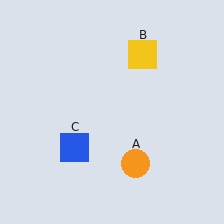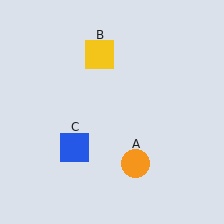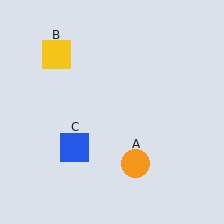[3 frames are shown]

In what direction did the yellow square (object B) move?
The yellow square (object B) moved left.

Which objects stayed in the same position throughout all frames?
Orange circle (object A) and blue square (object C) remained stationary.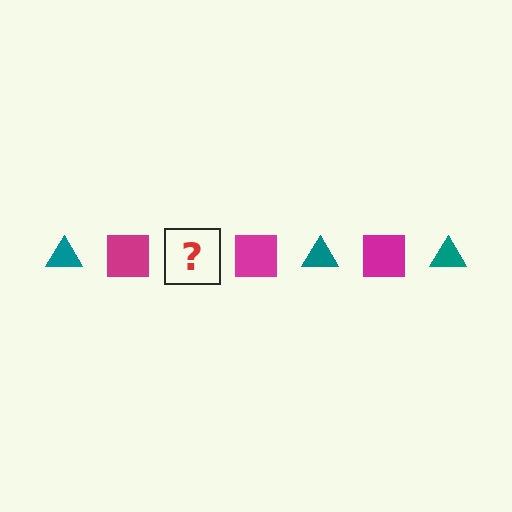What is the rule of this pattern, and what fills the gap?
The rule is that the pattern alternates between teal triangle and magenta square. The gap should be filled with a teal triangle.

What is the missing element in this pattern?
The missing element is a teal triangle.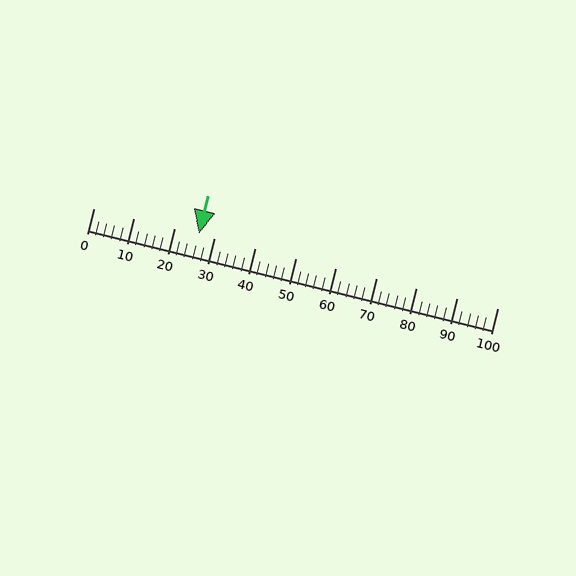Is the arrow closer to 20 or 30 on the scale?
The arrow is closer to 30.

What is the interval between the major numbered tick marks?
The major tick marks are spaced 10 units apart.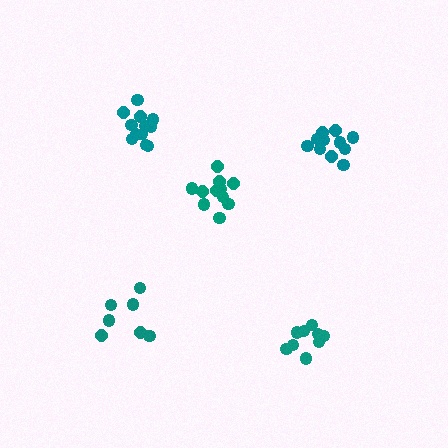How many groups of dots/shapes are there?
There are 5 groups.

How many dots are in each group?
Group 1: 11 dots, Group 2: 12 dots, Group 3: 11 dots, Group 4: 9 dots, Group 5: 7 dots (50 total).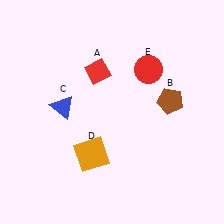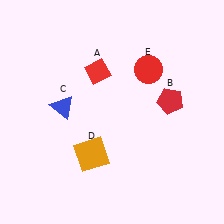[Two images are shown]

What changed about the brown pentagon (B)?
In Image 1, B is brown. In Image 2, it changed to red.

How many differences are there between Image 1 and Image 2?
There is 1 difference between the two images.